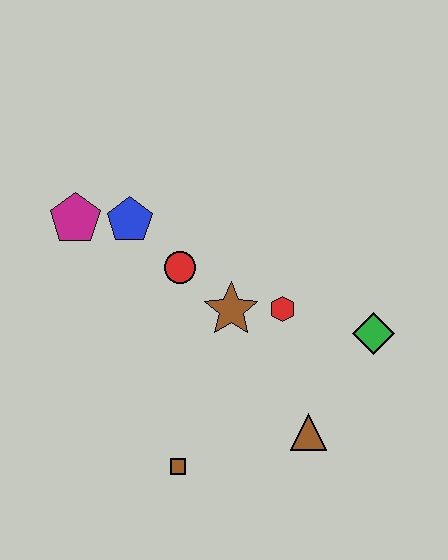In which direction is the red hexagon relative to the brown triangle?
The red hexagon is above the brown triangle.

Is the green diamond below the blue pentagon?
Yes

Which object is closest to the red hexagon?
The brown star is closest to the red hexagon.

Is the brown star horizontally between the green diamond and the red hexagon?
No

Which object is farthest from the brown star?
The magenta pentagon is farthest from the brown star.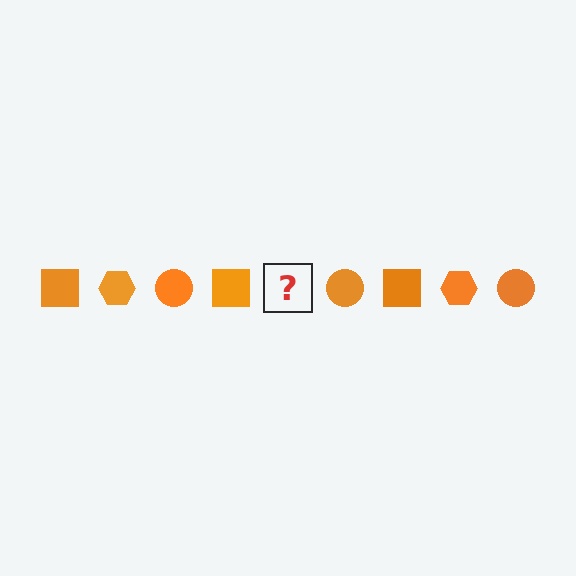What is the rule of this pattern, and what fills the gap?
The rule is that the pattern cycles through square, hexagon, circle shapes in orange. The gap should be filled with an orange hexagon.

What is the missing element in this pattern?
The missing element is an orange hexagon.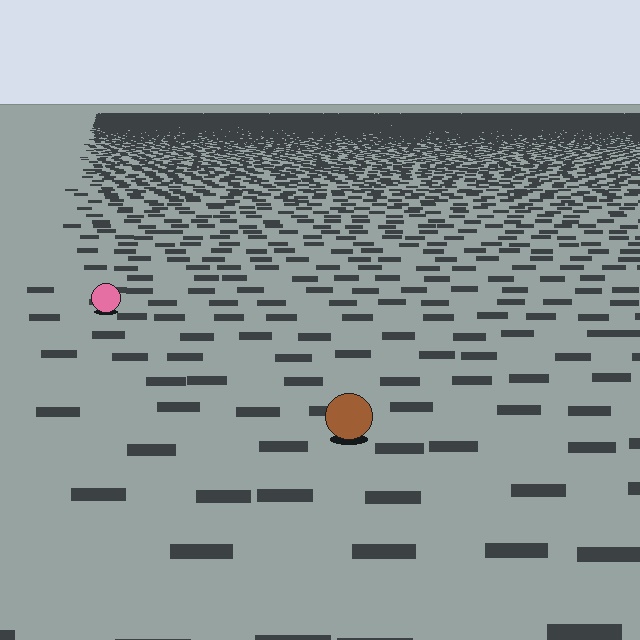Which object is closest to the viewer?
The brown circle is closest. The texture marks near it are larger and more spread out.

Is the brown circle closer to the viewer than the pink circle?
Yes. The brown circle is closer — you can tell from the texture gradient: the ground texture is coarser near it.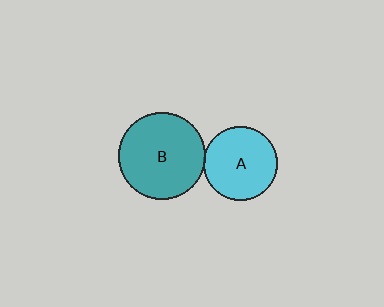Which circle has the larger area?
Circle B (teal).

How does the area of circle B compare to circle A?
Approximately 1.4 times.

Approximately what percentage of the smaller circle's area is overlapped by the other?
Approximately 5%.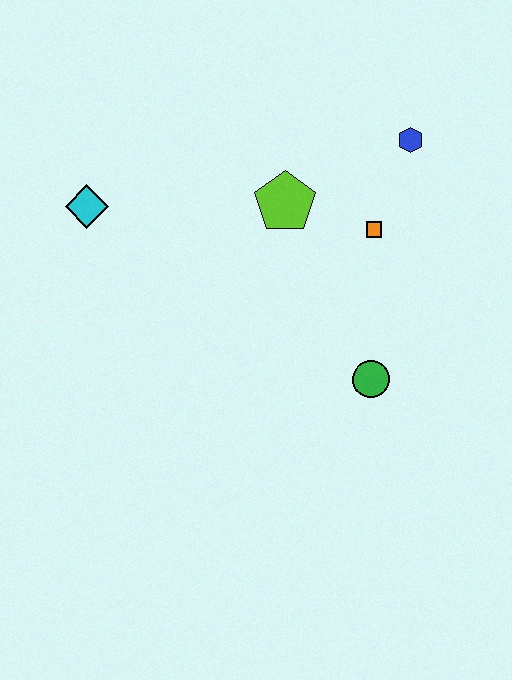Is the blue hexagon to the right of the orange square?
Yes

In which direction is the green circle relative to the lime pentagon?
The green circle is below the lime pentagon.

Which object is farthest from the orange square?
The cyan diamond is farthest from the orange square.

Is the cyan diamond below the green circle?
No